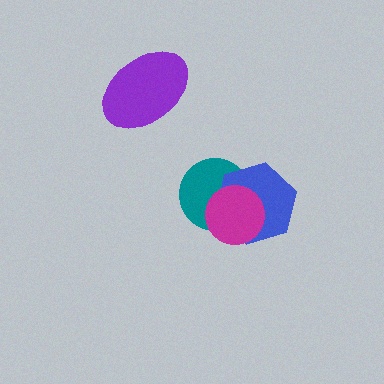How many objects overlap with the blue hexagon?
2 objects overlap with the blue hexagon.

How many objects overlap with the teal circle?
2 objects overlap with the teal circle.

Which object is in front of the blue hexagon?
The magenta circle is in front of the blue hexagon.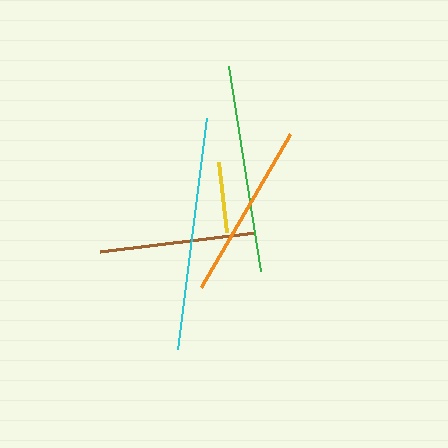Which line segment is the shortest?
The yellow line is the shortest at approximately 70 pixels.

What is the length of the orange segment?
The orange segment is approximately 178 pixels long.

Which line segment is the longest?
The cyan line is the longest at approximately 233 pixels.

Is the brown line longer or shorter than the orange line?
The orange line is longer than the brown line.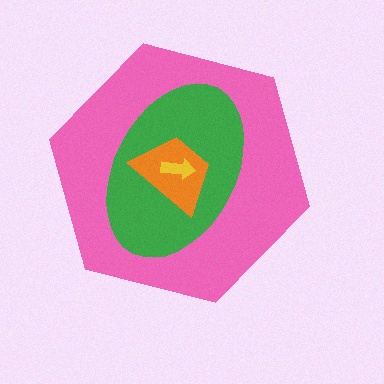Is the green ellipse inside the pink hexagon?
Yes.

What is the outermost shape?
The pink hexagon.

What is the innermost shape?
The yellow arrow.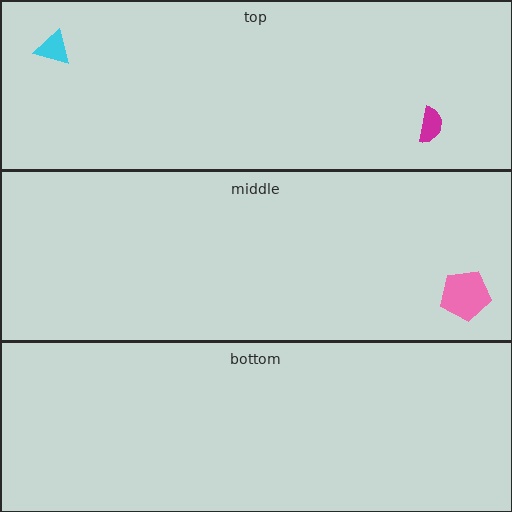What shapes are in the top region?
The magenta semicircle, the cyan triangle.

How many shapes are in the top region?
2.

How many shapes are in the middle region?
1.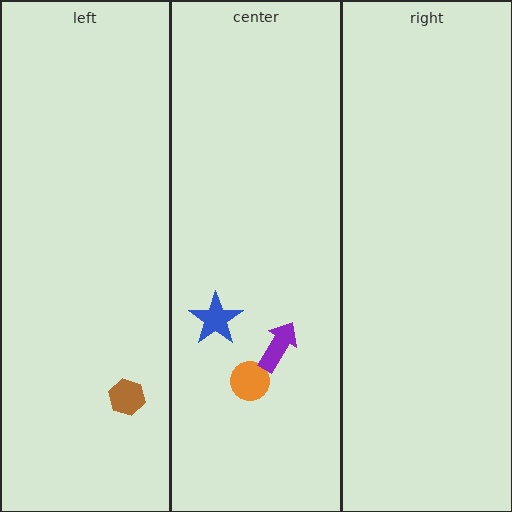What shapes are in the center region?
The orange circle, the blue star, the purple arrow.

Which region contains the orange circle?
The center region.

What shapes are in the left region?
The brown hexagon.